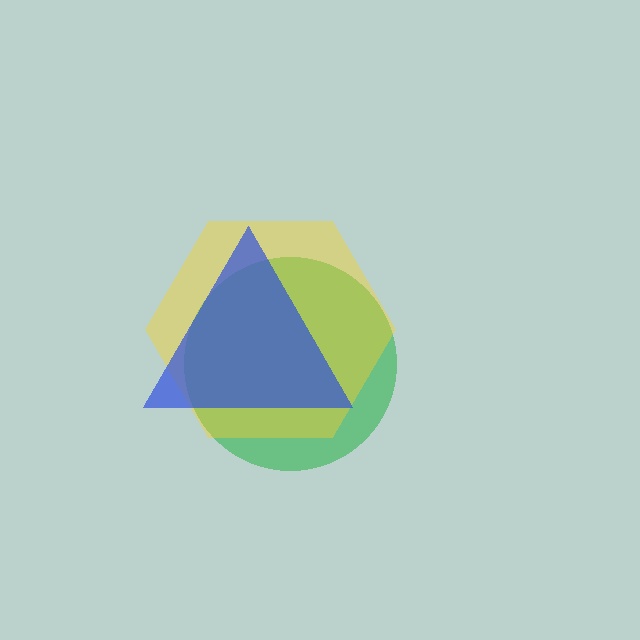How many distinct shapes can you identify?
There are 3 distinct shapes: a green circle, a yellow hexagon, a blue triangle.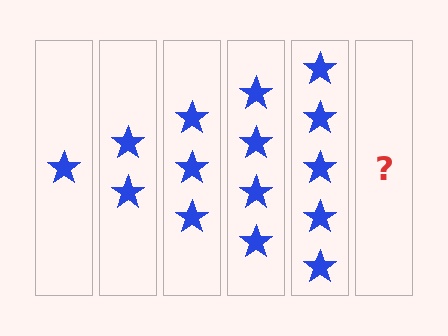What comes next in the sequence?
The next element should be 6 stars.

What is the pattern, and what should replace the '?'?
The pattern is that each step adds one more star. The '?' should be 6 stars.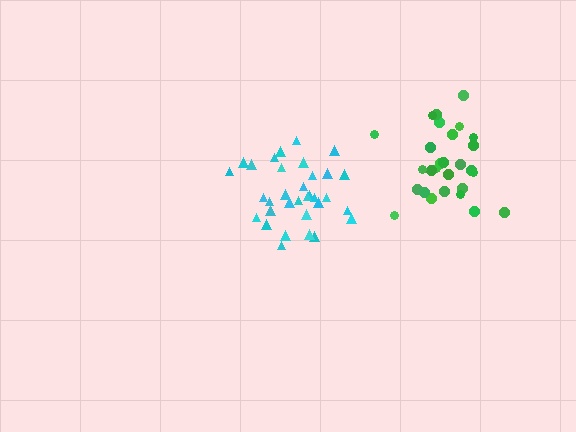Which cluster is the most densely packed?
Green.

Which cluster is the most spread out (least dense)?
Cyan.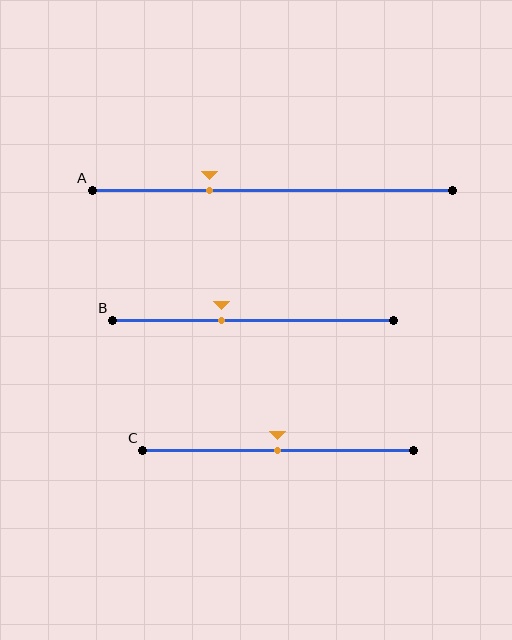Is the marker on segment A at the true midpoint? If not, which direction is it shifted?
No, the marker on segment A is shifted to the left by about 18% of the segment length.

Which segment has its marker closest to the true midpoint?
Segment C has its marker closest to the true midpoint.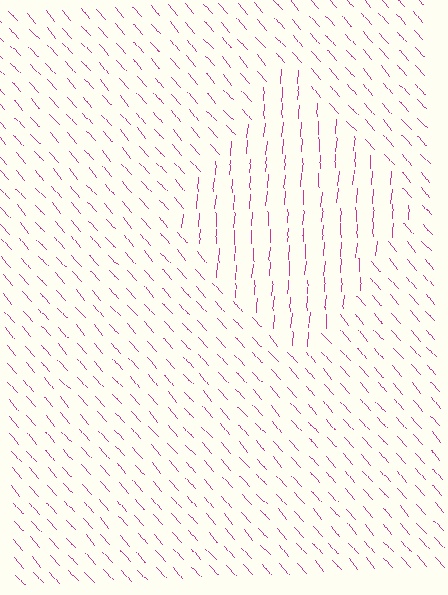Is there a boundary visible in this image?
Yes, there is a texture boundary formed by a change in line orientation.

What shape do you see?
I see a diamond.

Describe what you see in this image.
The image is filled with small magenta line segments. A diamond region in the image has lines oriented differently from the surrounding lines, creating a visible texture boundary.